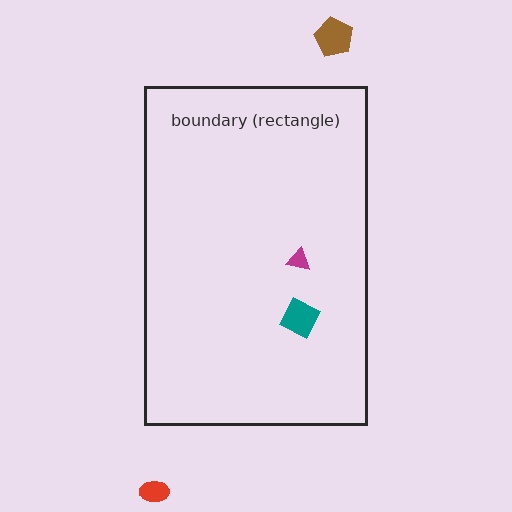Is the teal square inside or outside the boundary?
Inside.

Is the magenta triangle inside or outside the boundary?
Inside.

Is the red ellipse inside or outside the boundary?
Outside.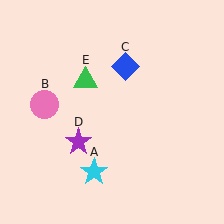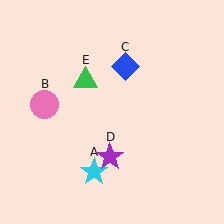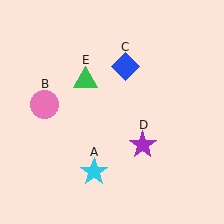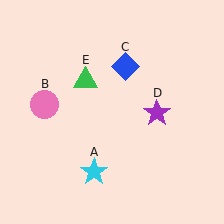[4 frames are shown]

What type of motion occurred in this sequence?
The purple star (object D) rotated counterclockwise around the center of the scene.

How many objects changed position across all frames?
1 object changed position: purple star (object D).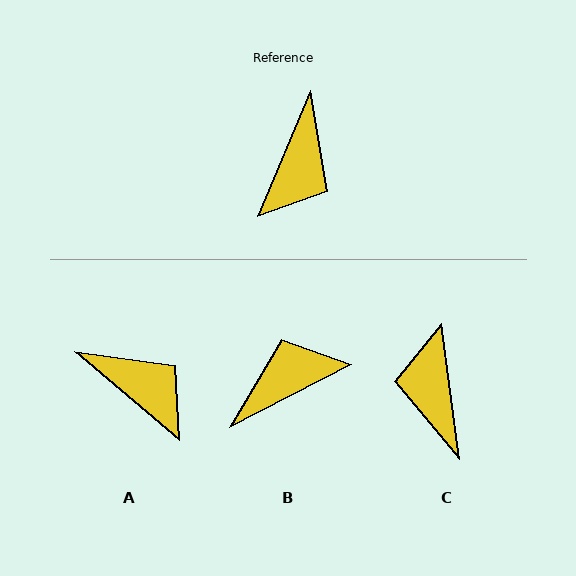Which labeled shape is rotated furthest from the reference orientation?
C, about 150 degrees away.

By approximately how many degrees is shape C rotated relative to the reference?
Approximately 150 degrees clockwise.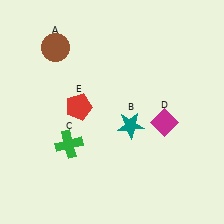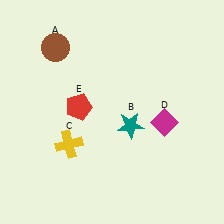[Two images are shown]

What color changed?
The cross (C) changed from green in Image 1 to yellow in Image 2.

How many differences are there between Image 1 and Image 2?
There is 1 difference between the two images.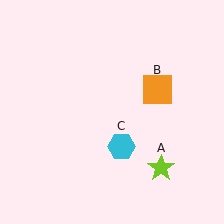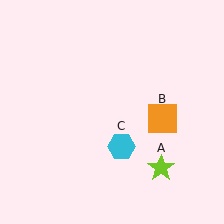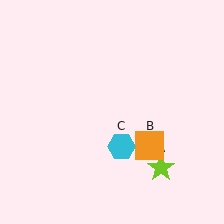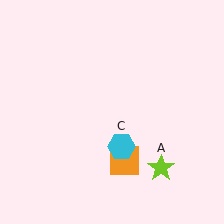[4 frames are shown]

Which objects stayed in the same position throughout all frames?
Lime star (object A) and cyan hexagon (object C) remained stationary.